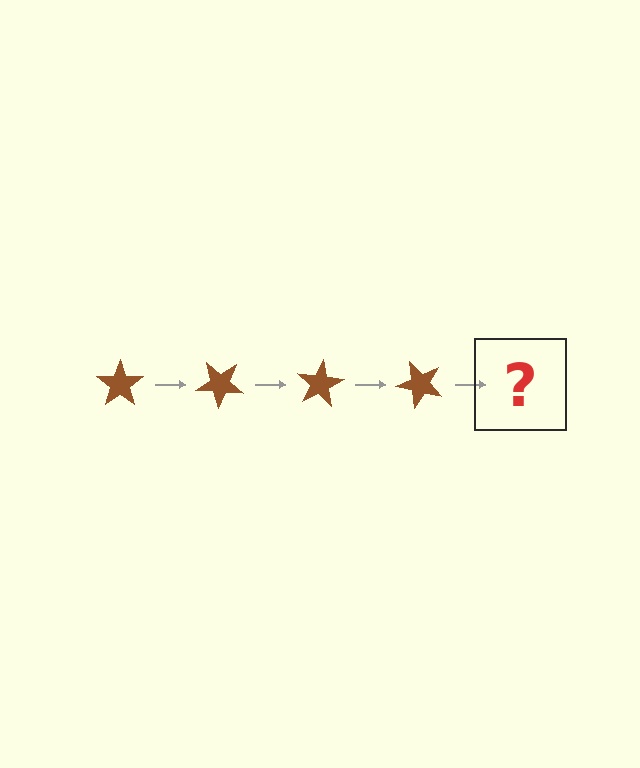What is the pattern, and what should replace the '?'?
The pattern is that the star rotates 40 degrees each step. The '?' should be a brown star rotated 160 degrees.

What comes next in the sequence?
The next element should be a brown star rotated 160 degrees.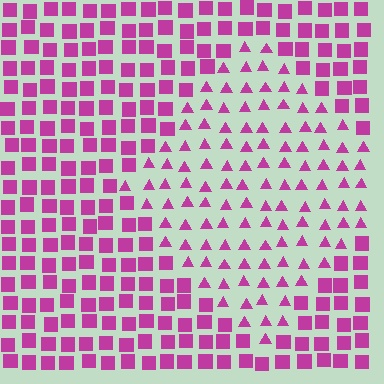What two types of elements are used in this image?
The image uses triangles inside the diamond region and squares outside it.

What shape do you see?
I see a diamond.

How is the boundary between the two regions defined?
The boundary is defined by a change in element shape: triangles inside vs. squares outside. All elements share the same color and spacing.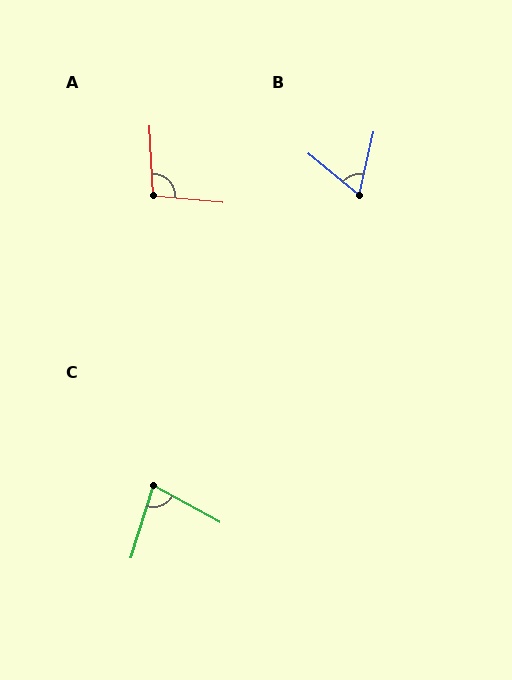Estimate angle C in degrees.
Approximately 79 degrees.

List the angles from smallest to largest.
B (64°), C (79°), A (99°).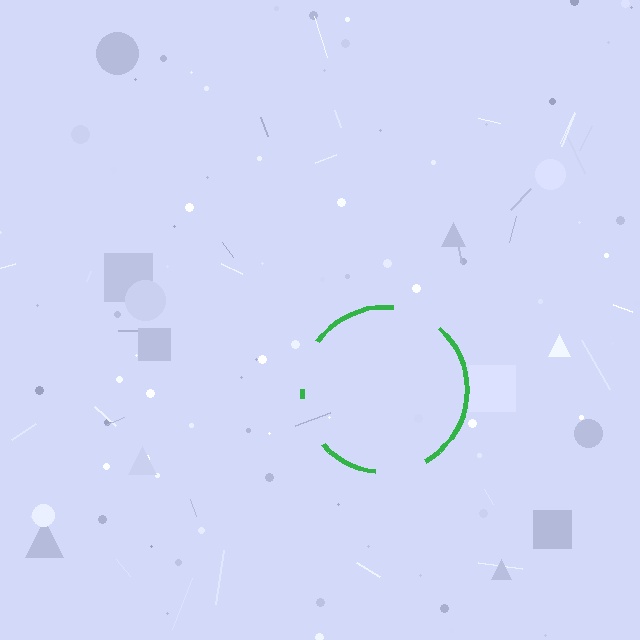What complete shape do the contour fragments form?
The contour fragments form a circle.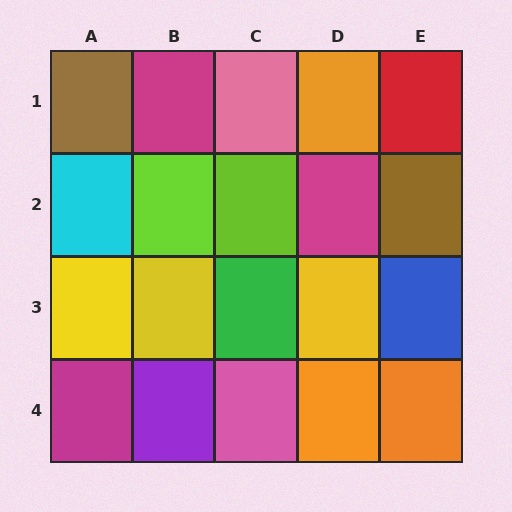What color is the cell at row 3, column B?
Yellow.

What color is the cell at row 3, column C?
Green.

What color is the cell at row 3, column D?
Yellow.